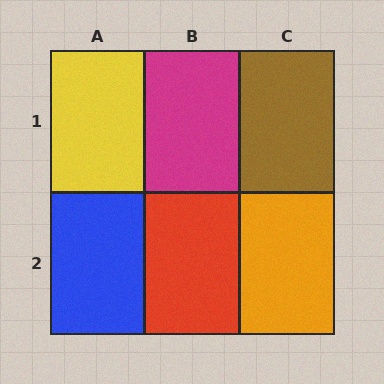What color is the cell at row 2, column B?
Red.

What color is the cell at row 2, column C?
Orange.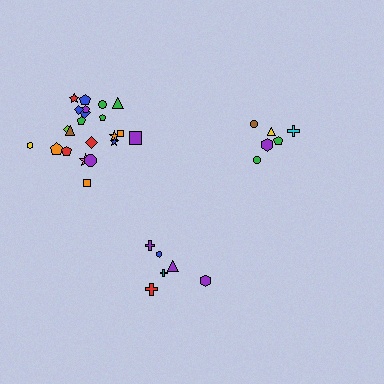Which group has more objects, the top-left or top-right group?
The top-left group.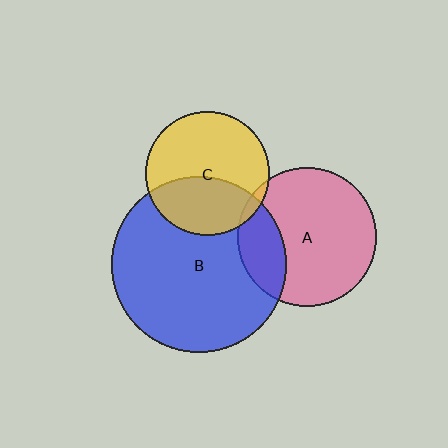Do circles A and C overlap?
Yes.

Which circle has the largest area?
Circle B (blue).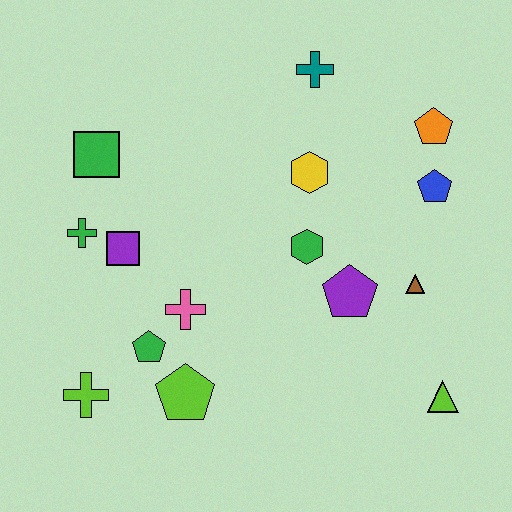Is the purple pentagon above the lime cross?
Yes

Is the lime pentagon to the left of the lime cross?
No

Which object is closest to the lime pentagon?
The green pentagon is closest to the lime pentagon.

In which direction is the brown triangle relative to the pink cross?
The brown triangle is to the right of the pink cross.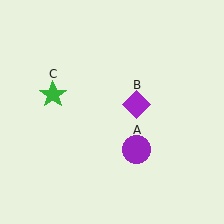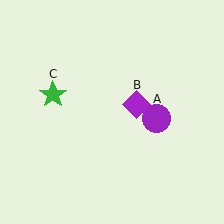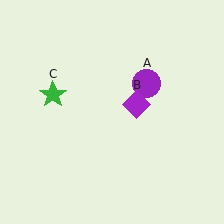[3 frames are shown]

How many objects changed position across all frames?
1 object changed position: purple circle (object A).